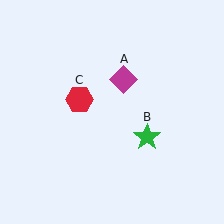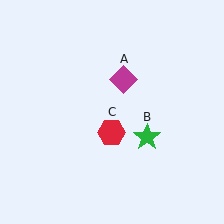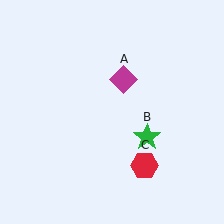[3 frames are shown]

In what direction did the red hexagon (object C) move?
The red hexagon (object C) moved down and to the right.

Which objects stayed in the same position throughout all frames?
Magenta diamond (object A) and green star (object B) remained stationary.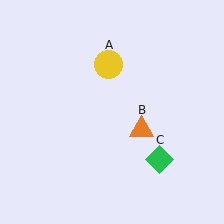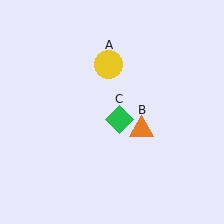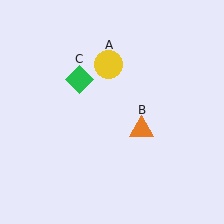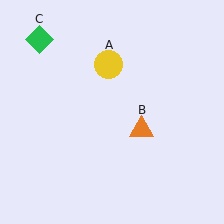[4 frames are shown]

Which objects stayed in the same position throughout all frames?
Yellow circle (object A) and orange triangle (object B) remained stationary.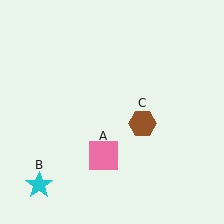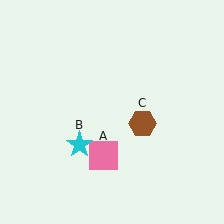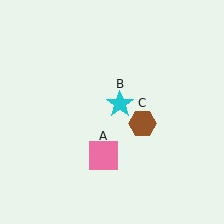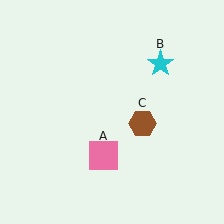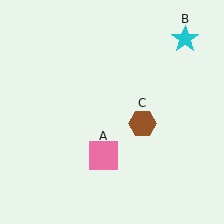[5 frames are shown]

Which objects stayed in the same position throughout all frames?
Pink square (object A) and brown hexagon (object C) remained stationary.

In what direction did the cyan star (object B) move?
The cyan star (object B) moved up and to the right.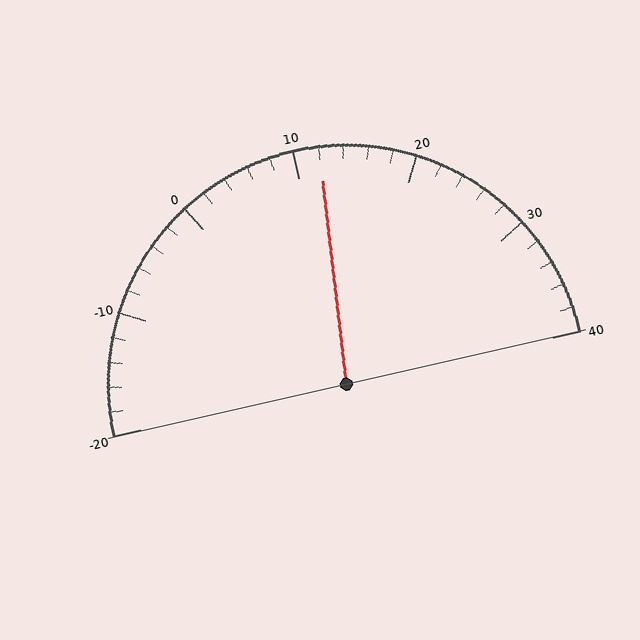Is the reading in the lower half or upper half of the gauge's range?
The reading is in the upper half of the range (-20 to 40).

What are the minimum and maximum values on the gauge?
The gauge ranges from -20 to 40.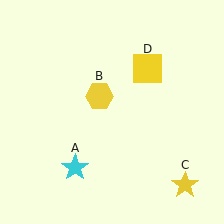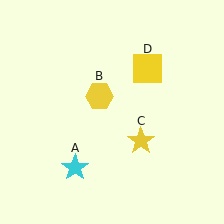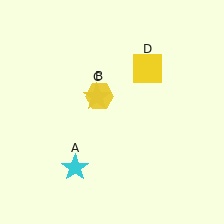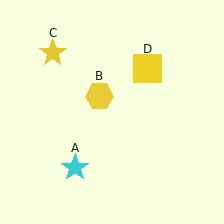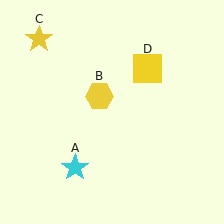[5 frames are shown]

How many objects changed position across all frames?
1 object changed position: yellow star (object C).